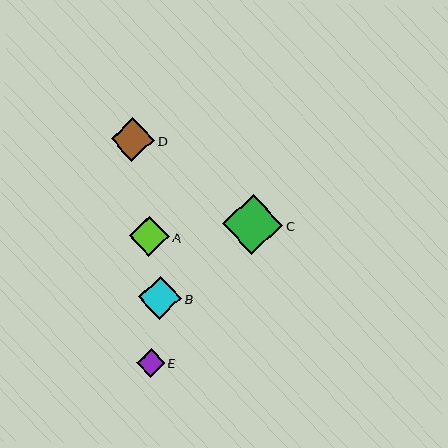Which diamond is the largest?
Diamond C is the largest with a size of approximately 60 pixels.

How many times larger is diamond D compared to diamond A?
Diamond D is approximately 1.1 times the size of diamond A.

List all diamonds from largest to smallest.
From largest to smallest: C, D, B, A, E.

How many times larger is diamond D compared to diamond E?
Diamond D is approximately 1.5 times the size of diamond E.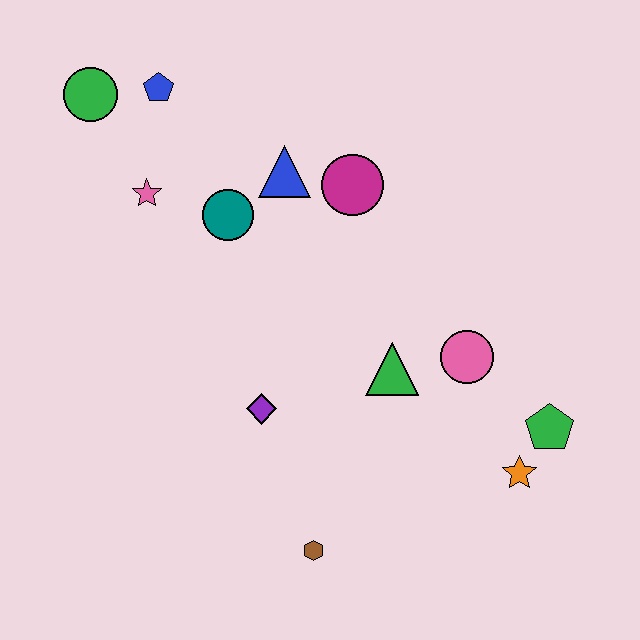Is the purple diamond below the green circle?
Yes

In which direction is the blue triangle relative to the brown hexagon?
The blue triangle is above the brown hexagon.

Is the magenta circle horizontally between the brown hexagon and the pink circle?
Yes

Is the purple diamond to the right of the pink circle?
No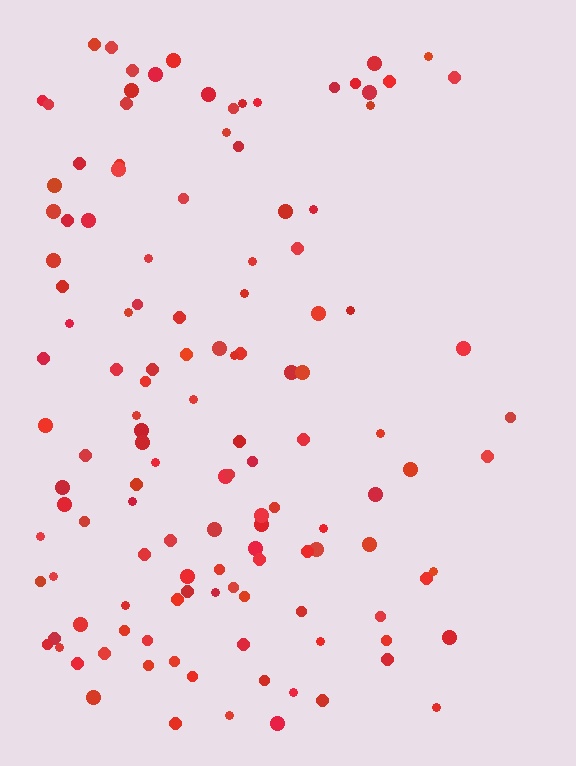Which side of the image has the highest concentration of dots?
The left.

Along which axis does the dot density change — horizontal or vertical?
Horizontal.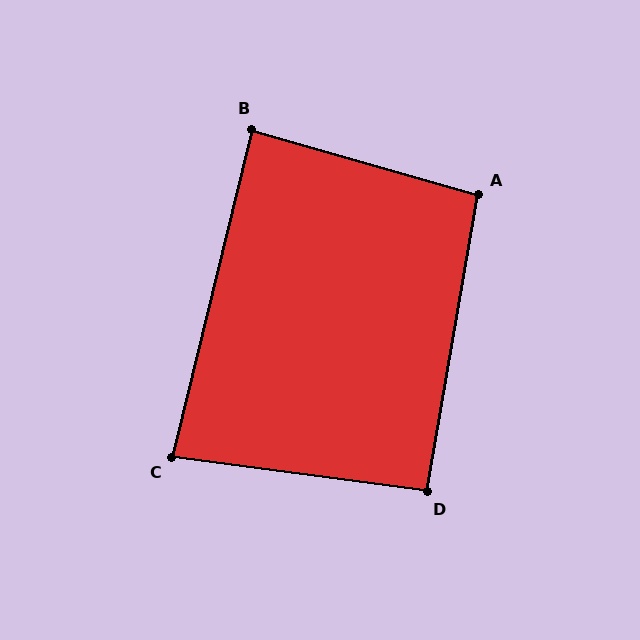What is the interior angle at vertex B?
Approximately 88 degrees (approximately right).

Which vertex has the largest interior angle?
A, at approximately 96 degrees.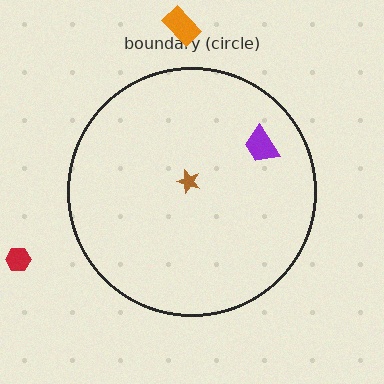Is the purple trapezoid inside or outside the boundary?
Inside.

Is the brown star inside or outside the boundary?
Inside.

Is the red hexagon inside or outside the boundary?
Outside.